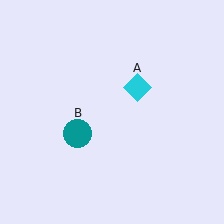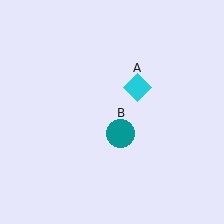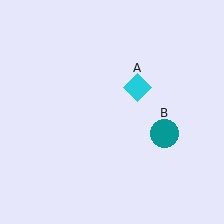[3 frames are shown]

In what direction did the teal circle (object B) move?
The teal circle (object B) moved right.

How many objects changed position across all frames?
1 object changed position: teal circle (object B).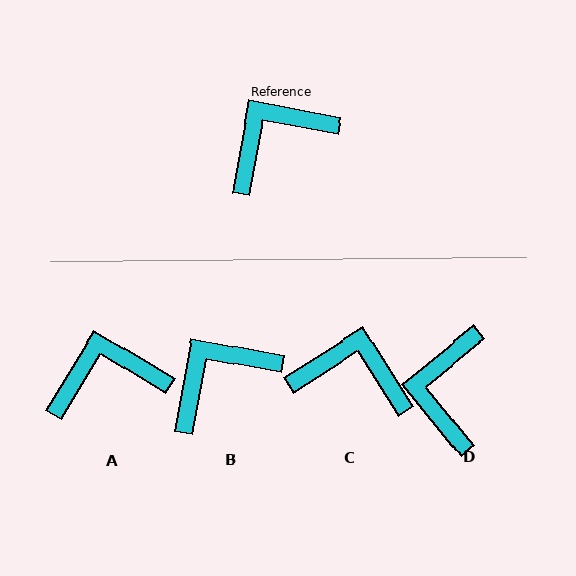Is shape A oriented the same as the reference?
No, it is off by about 21 degrees.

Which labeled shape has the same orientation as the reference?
B.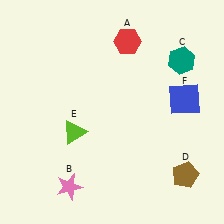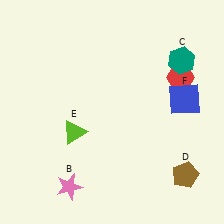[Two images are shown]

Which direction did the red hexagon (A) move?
The red hexagon (A) moved right.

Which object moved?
The red hexagon (A) moved right.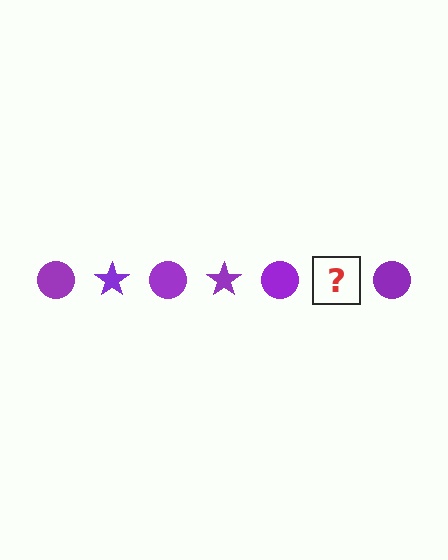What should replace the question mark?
The question mark should be replaced with a purple star.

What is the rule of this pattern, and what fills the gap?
The rule is that the pattern cycles through circle, star shapes in purple. The gap should be filled with a purple star.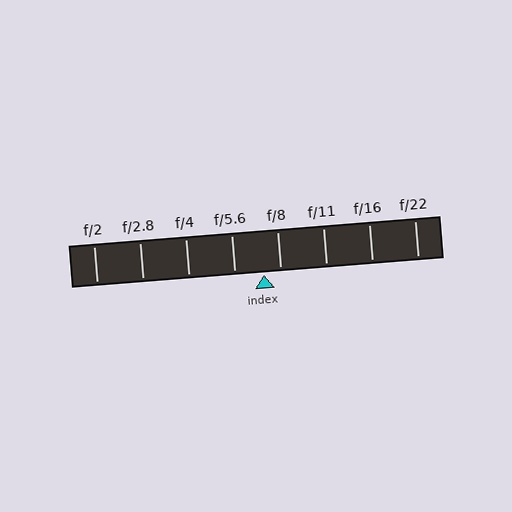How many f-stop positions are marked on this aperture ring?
There are 8 f-stop positions marked.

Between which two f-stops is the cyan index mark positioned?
The index mark is between f/5.6 and f/8.